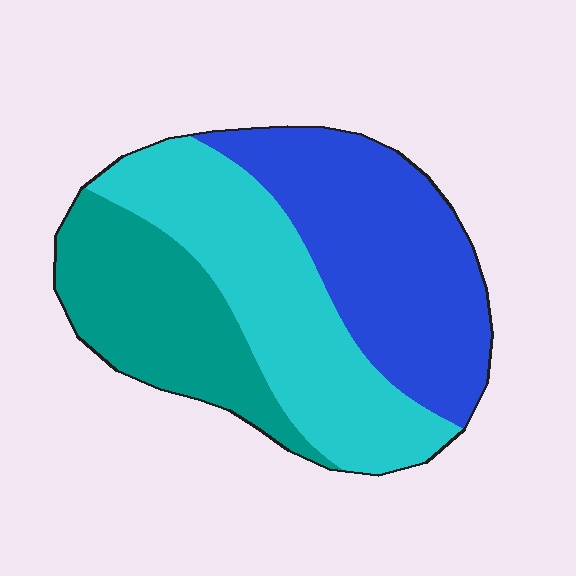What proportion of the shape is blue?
Blue takes up about three eighths (3/8) of the shape.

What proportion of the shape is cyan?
Cyan covers 36% of the shape.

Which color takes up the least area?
Teal, at roughly 25%.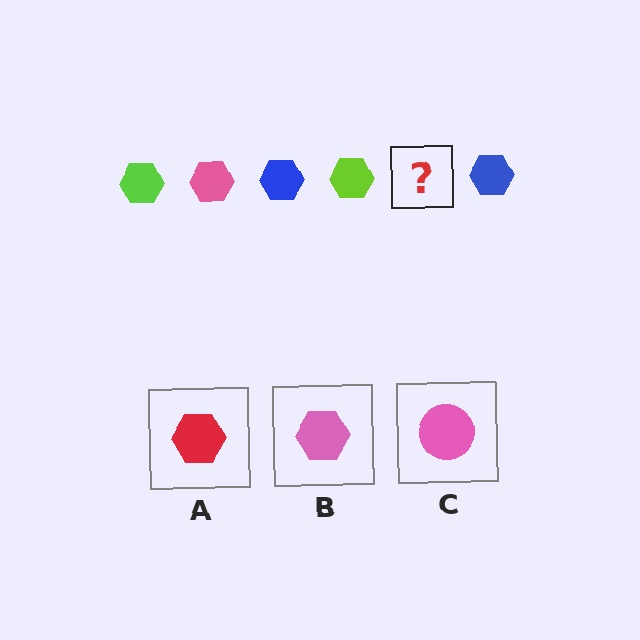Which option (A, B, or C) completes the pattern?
B.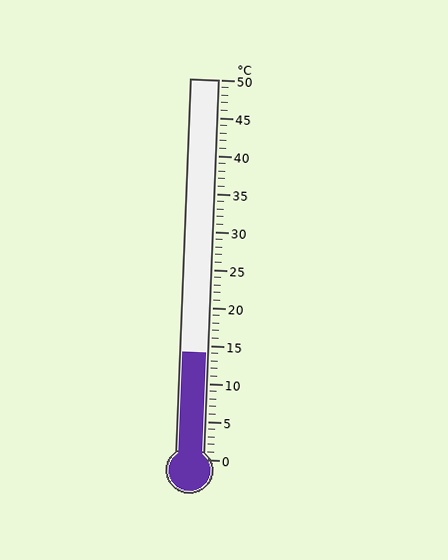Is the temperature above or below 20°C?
The temperature is below 20°C.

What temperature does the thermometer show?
The thermometer shows approximately 14°C.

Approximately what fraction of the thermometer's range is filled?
The thermometer is filled to approximately 30% of its range.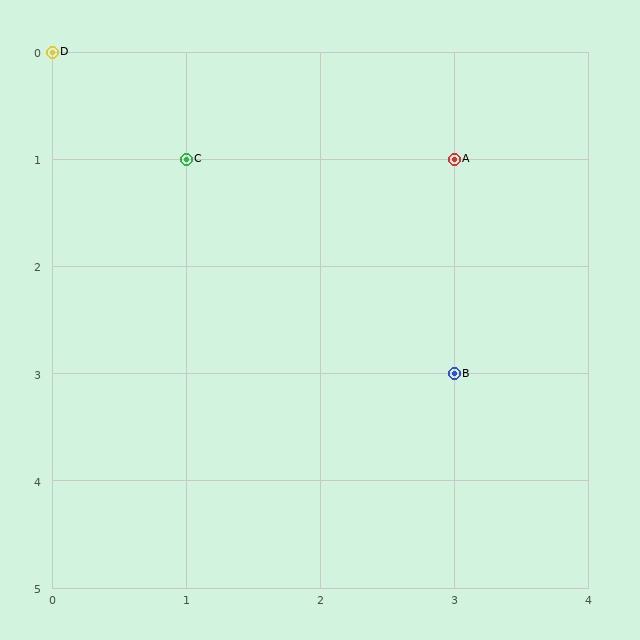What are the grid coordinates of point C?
Point C is at grid coordinates (1, 1).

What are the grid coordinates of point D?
Point D is at grid coordinates (0, 0).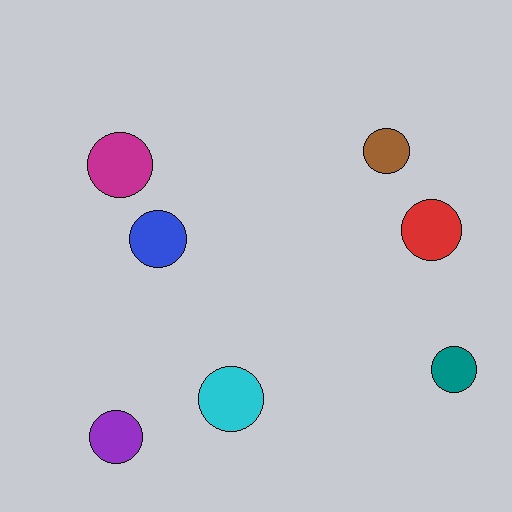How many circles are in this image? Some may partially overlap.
There are 7 circles.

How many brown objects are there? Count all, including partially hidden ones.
There is 1 brown object.